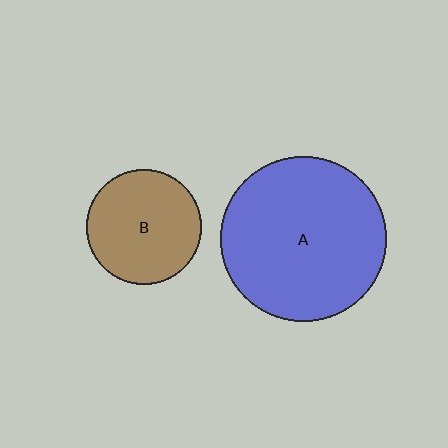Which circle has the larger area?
Circle A (blue).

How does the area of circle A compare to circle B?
Approximately 2.1 times.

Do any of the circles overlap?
No, none of the circles overlap.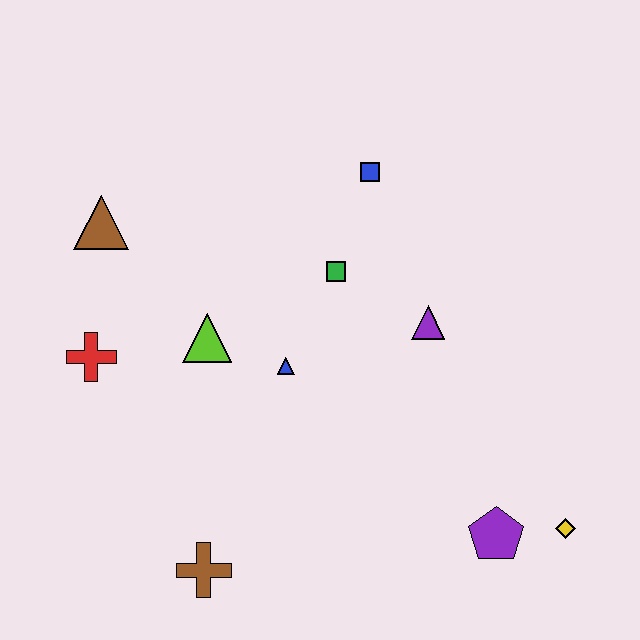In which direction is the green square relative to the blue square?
The green square is below the blue square.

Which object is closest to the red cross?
The lime triangle is closest to the red cross.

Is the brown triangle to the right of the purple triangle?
No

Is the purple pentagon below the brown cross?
No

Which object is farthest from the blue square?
The brown cross is farthest from the blue square.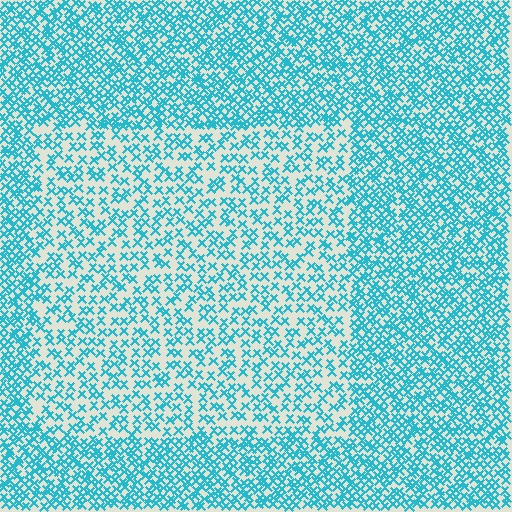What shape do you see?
I see a rectangle.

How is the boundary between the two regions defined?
The boundary is defined by a change in element density (approximately 1.9x ratio). All elements are the same color, size, and shape.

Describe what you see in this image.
The image contains small cyan elements arranged at two different densities. A rectangle-shaped region is visible where the elements are less densely packed than the surrounding area.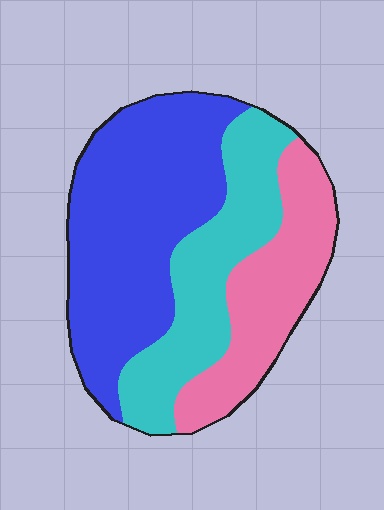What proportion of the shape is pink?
Pink takes up between a quarter and a half of the shape.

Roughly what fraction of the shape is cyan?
Cyan takes up about one quarter (1/4) of the shape.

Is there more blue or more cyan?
Blue.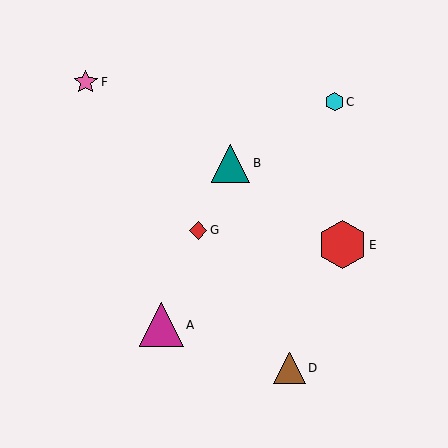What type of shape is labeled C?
Shape C is a cyan hexagon.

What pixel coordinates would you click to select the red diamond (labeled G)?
Click at (198, 230) to select the red diamond G.